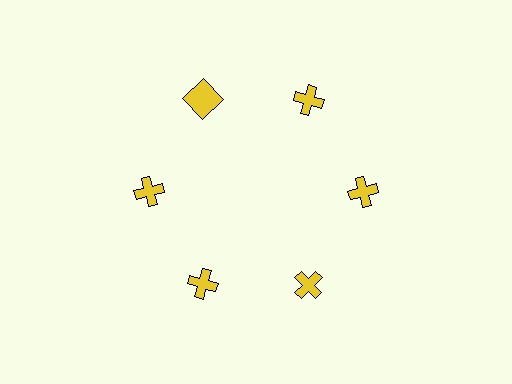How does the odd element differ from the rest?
It has a different shape: square instead of cross.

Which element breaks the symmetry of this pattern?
The yellow square at roughly the 11 o'clock position breaks the symmetry. All other shapes are yellow crosses.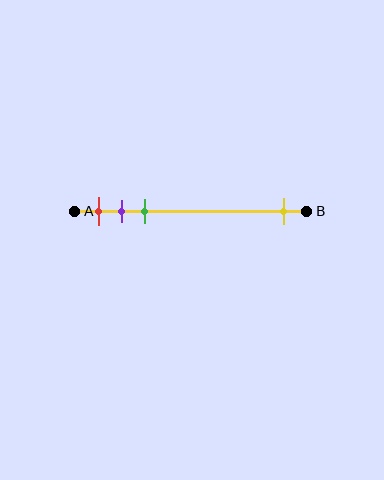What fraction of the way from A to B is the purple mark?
The purple mark is approximately 20% (0.2) of the way from A to B.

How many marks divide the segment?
There are 4 marks dividing the segment.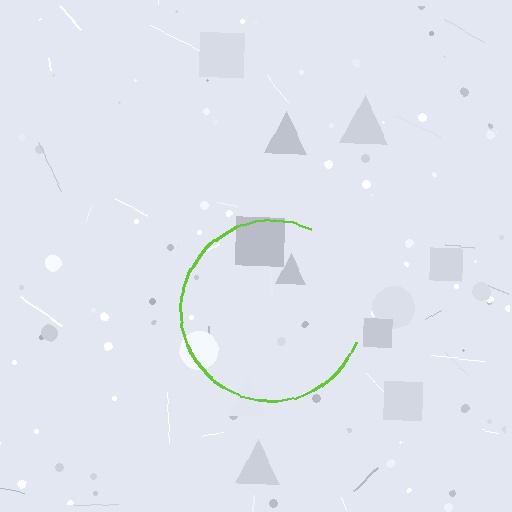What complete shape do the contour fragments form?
The contour fragments form a circle.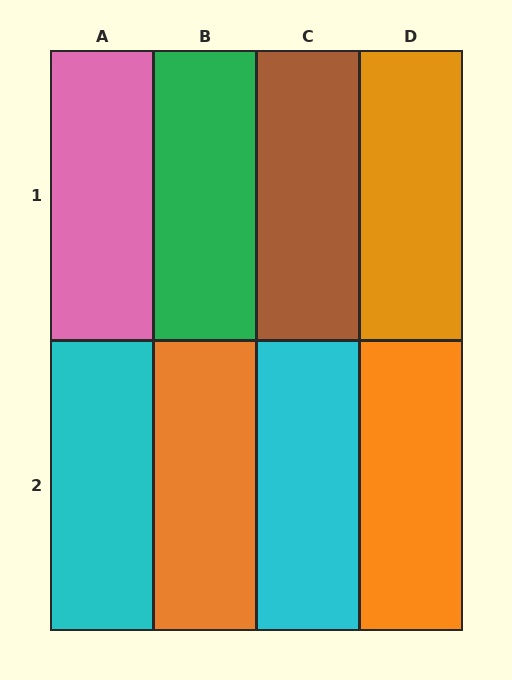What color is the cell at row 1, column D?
Orange.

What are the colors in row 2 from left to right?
Cyan, orange, cyan, orange.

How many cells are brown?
1 cell is brown.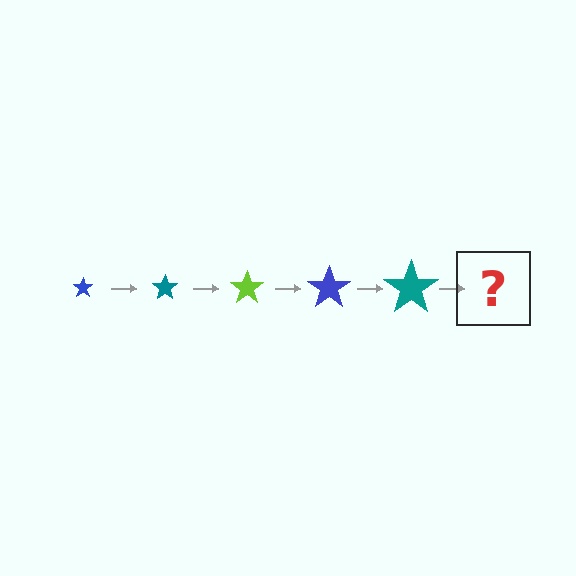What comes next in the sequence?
The next element should be a lime star, larger than the previous one.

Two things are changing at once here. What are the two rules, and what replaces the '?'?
The two rules are that the star grows larger each step and the color cycles through blue, teal, and lime. The '?' should be a lime star, larger than the previous one.